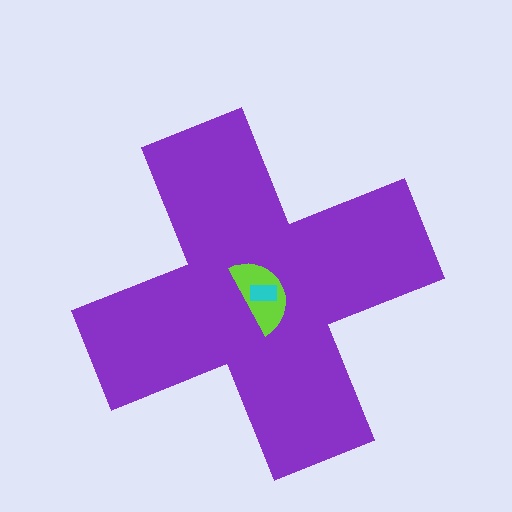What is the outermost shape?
The purple cross.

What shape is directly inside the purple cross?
The lime semicircle.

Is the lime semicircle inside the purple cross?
Yes.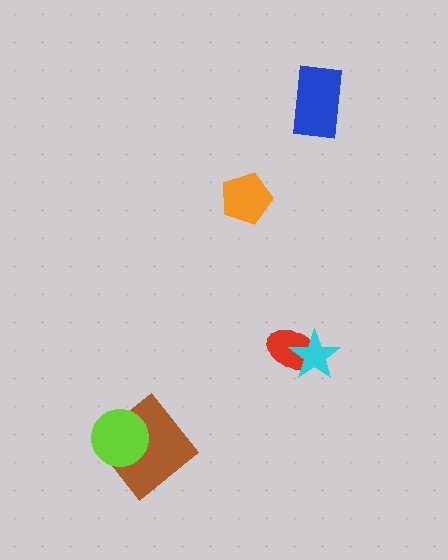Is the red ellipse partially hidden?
Yes, it is partially covered by another shape.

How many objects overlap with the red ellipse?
1 object overlaps with the red ellipse.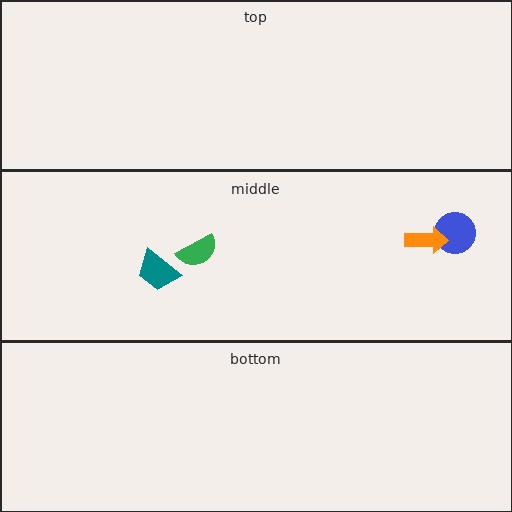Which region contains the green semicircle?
The middle region.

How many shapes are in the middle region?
4.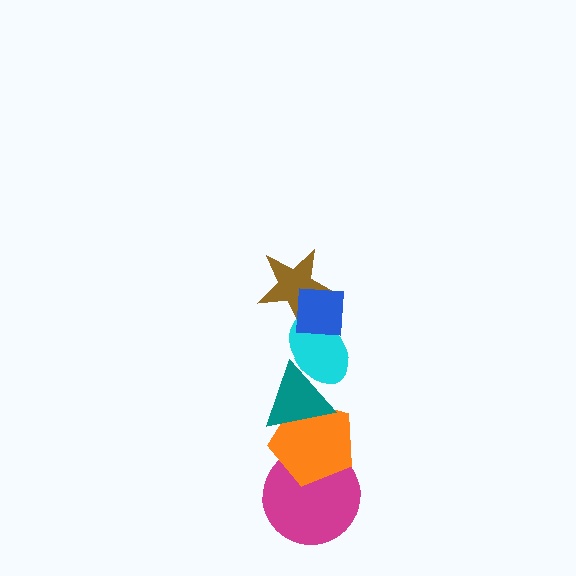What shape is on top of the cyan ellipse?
The brown star is on top of the cyan ellipse.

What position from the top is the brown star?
The brown star is 2nd from the top.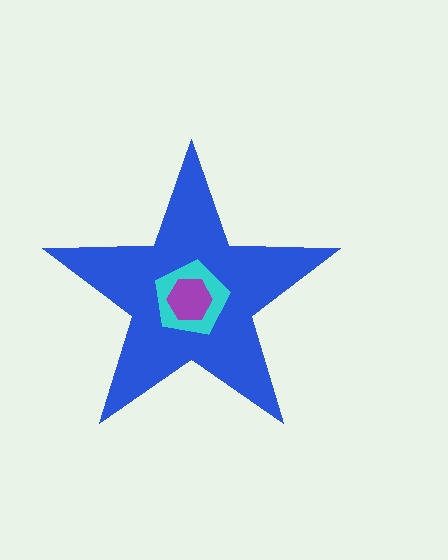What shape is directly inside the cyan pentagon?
The purple hexagon.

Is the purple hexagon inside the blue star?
Yes.